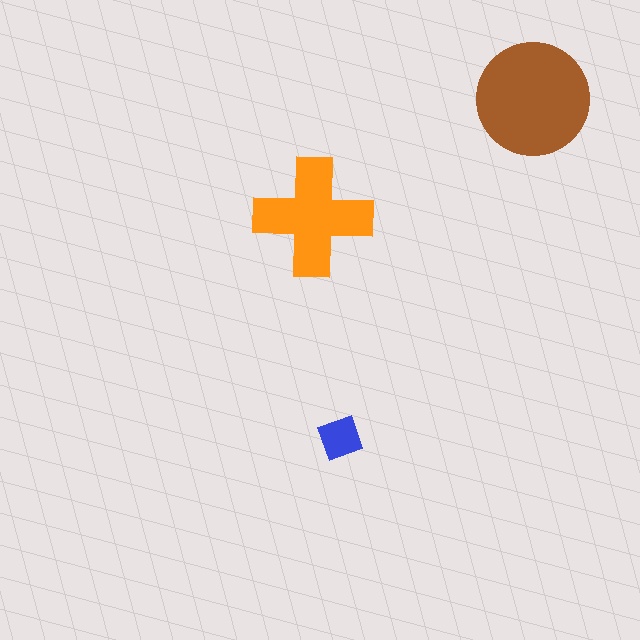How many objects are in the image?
There are 3 objects in the image.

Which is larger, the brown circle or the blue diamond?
The brown circle.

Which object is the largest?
The brown circle.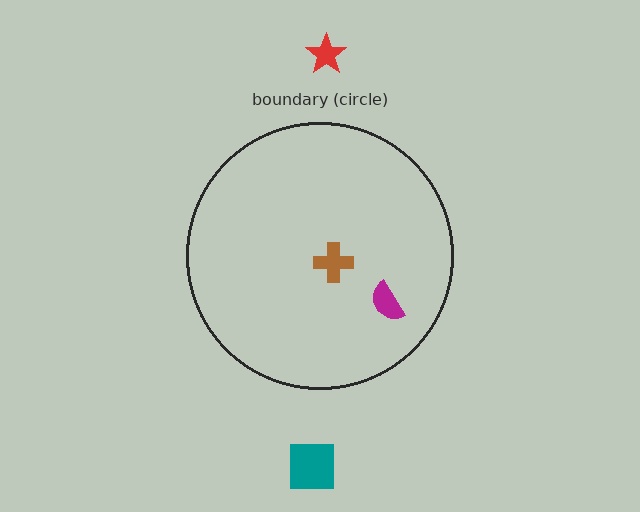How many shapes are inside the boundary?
2 inside, 2 outside.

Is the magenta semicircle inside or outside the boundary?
Inside.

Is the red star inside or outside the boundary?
Outside.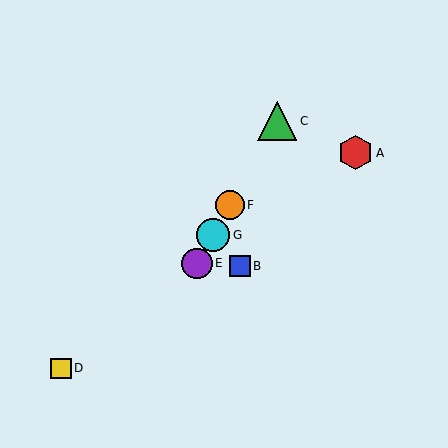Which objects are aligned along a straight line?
Objects C, E, F, G are aligned along a straight line.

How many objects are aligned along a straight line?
4 objects (C, E, F, G) are aligned along a straight line.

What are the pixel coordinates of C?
Object C is at (277, 121).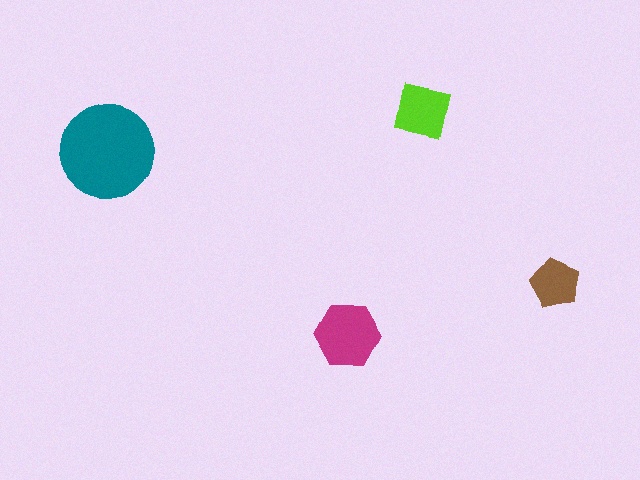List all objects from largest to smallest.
The teal circle, the magenta hexagon, the lime square, the brown pentagon.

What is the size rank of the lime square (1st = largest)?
3rd.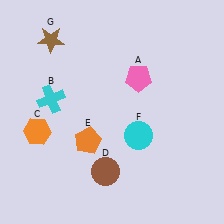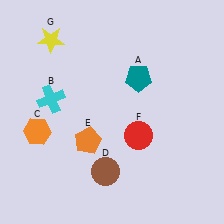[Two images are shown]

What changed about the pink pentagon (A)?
In Image 1, A is pink. In Image 2, it changed to teal.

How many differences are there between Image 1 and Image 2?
There are 3 differences between the two images.